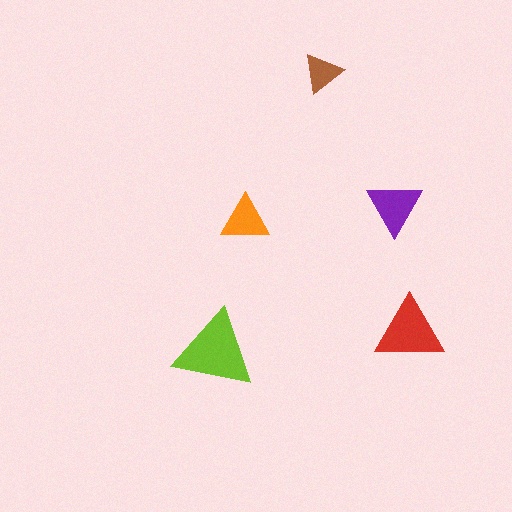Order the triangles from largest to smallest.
the lime one, the red one, the purple one, the orange one, the brown one.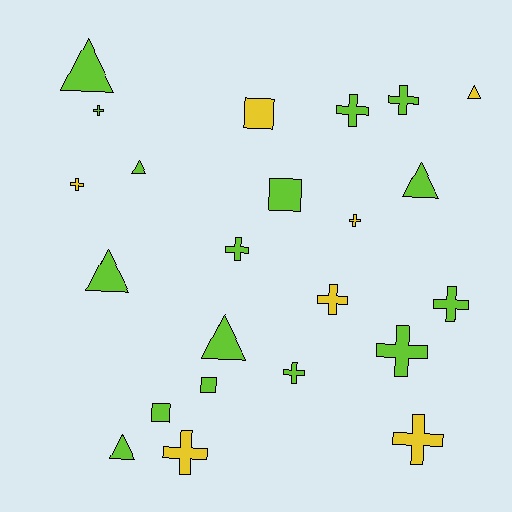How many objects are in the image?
There are 23 objects.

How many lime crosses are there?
There are 7 lime crosses.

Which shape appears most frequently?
Cross, with 12 objects.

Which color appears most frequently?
Lime, with 16 objects.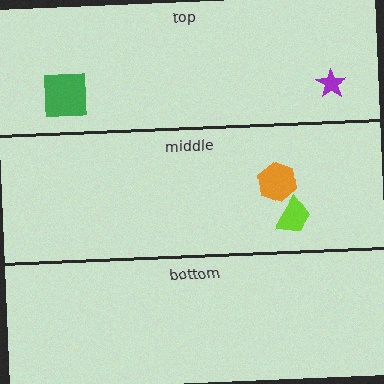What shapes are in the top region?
The green square, the purple star.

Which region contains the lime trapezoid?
The middle region.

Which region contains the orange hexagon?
The middle region.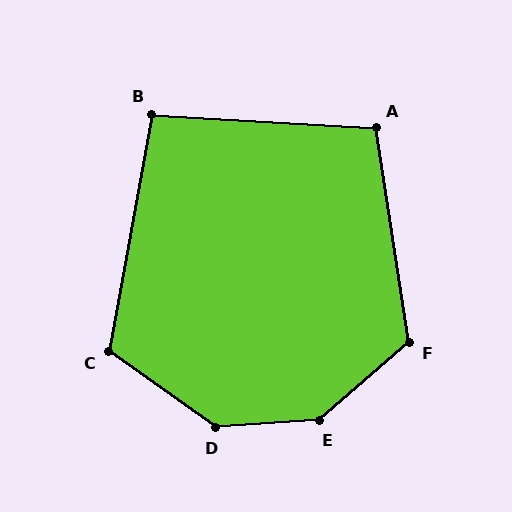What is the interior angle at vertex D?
Approximately 141 degrees (obtuse).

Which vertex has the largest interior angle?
E, at approximately 143 degrees.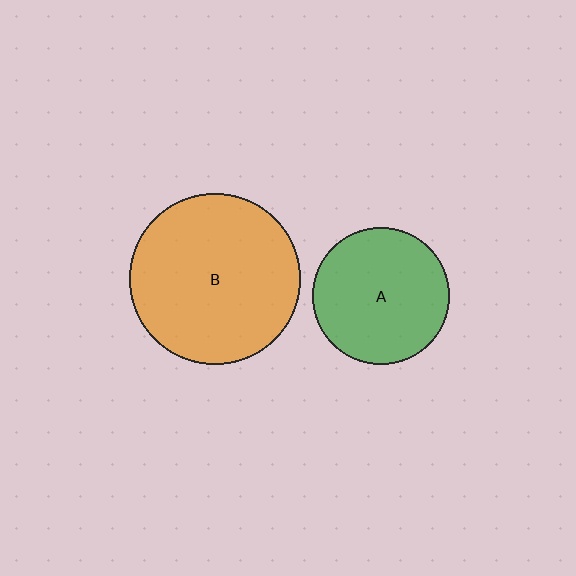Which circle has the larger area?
Circle B (orange).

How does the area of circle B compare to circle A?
Approximately 1.6 times.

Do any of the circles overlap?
No, none of the circles overlap.